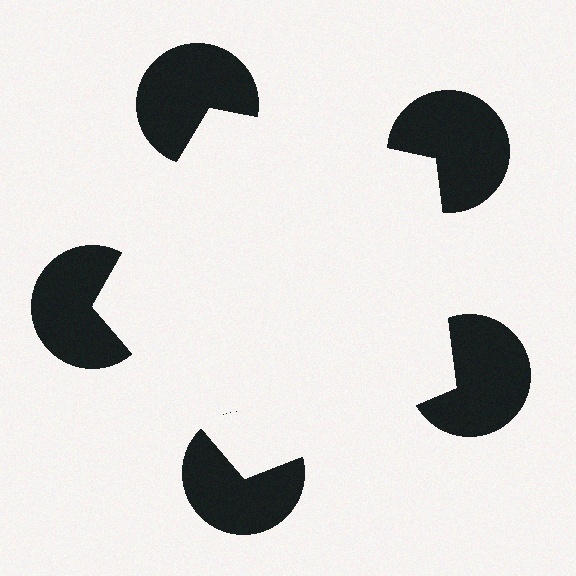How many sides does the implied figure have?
5 sides.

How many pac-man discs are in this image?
There are 5 — one at each vertex of the illusory pentagon.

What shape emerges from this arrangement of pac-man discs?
An illusory pentagon — its edges are inferred from the aligned wedge cuts in the pac-man discs, not physically drawn.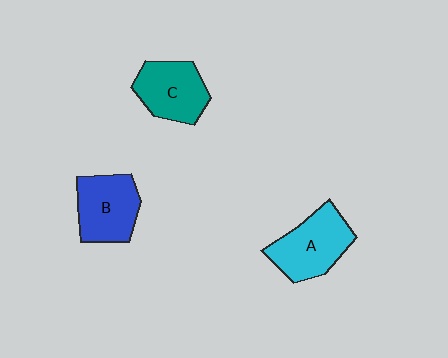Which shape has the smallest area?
Shape C (teal).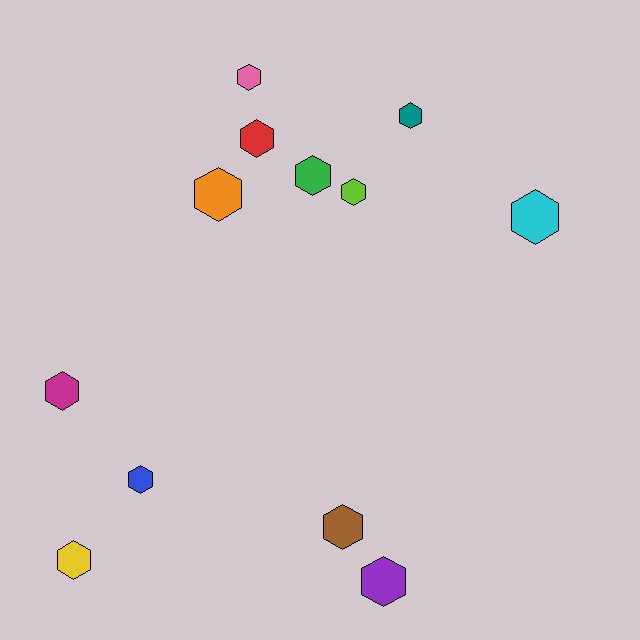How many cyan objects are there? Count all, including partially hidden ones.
There is 1 cyan object.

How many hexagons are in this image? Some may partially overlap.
There are 12 hexagons.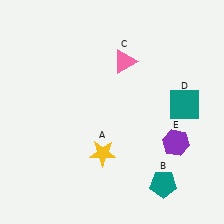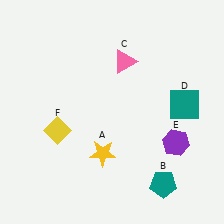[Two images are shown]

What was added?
A yellow diamond (F) was added in Image 2.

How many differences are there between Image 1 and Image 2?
There is 1 difference between the two images.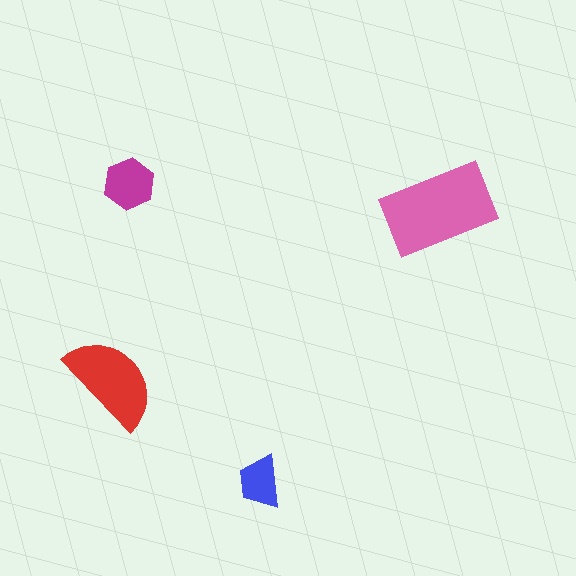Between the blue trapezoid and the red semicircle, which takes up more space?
The red semicircle.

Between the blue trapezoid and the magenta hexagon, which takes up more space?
The magenta hexagon.